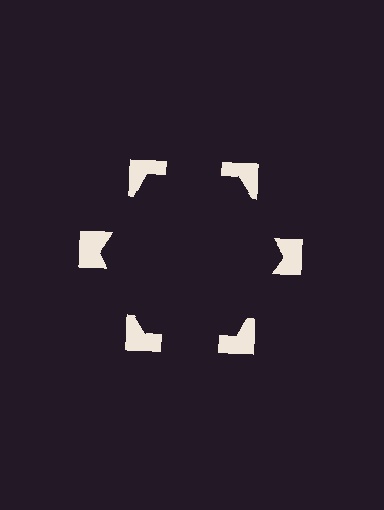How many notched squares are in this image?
There are 6 — one at each vertex of the illusory hexagon.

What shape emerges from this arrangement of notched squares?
An illusory hexagon — its edges are inferred from the aligned wedge cuts in the notched squares, not physically drawn.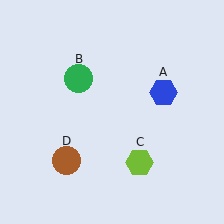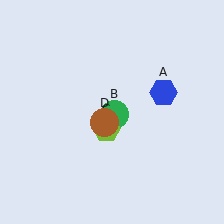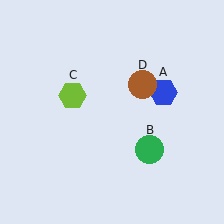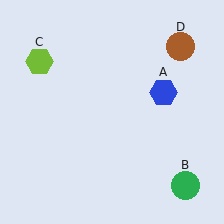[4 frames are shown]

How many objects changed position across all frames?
3 objects changed position: green circle (object B), lime hexagon (object C), brown circle (object D).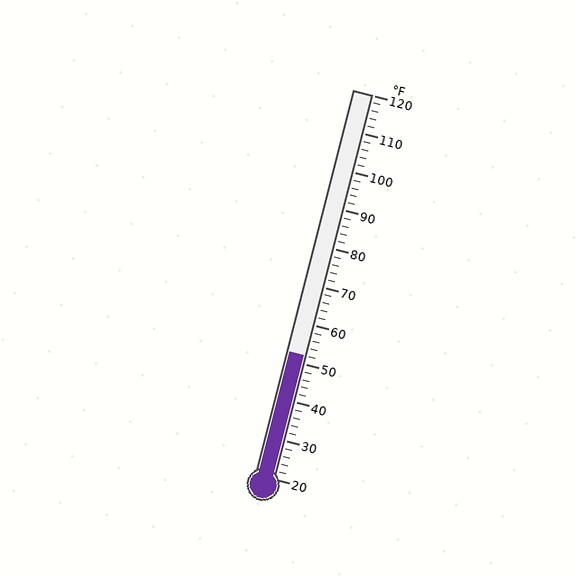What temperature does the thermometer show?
The thermometer shows approximately 52°F.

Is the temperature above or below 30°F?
The temperature is above 30°F.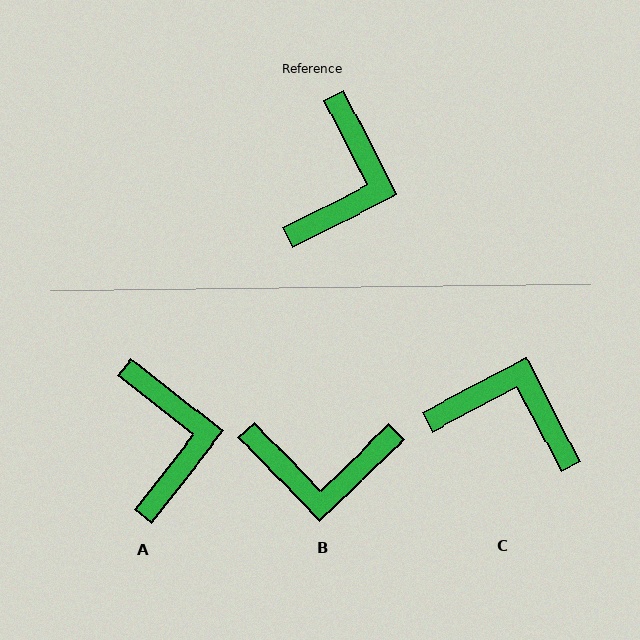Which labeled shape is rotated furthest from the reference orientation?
C, about 91 degrees away.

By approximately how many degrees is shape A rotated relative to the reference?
Approximately 26 degrees counter-clockwise.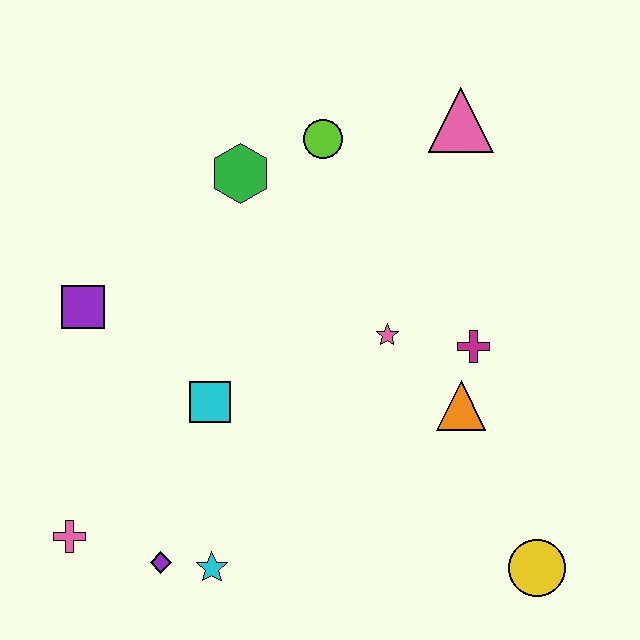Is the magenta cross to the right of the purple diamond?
Yes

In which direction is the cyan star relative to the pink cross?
The cyan star is to the right of the pink cross.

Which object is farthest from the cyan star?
The pink triangle is farthest from the cyan star.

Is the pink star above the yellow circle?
Yes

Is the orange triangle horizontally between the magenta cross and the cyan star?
Yes